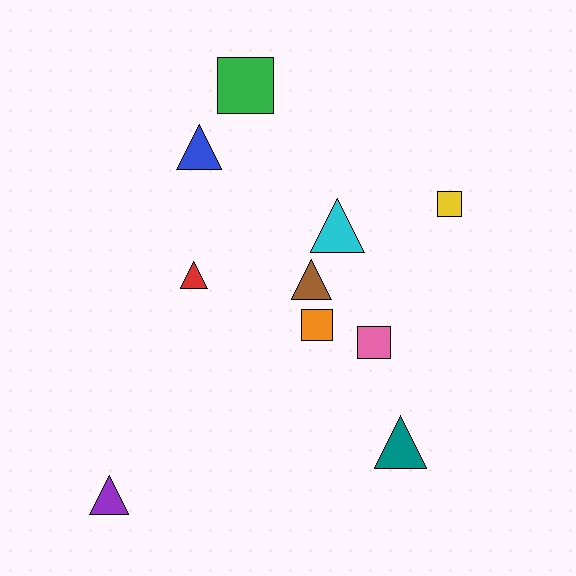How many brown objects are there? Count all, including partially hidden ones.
There is 1 brown object.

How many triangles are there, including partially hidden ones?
There are 6 triangles.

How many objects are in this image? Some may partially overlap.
There are 10 objects.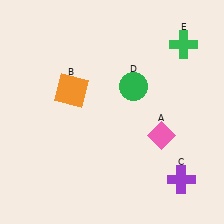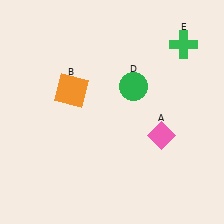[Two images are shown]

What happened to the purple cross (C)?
The purple cross (C) was removed in Image 2. It was in the bottom-right area of Image 1.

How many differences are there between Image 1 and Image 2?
There is 1 difference between the two images.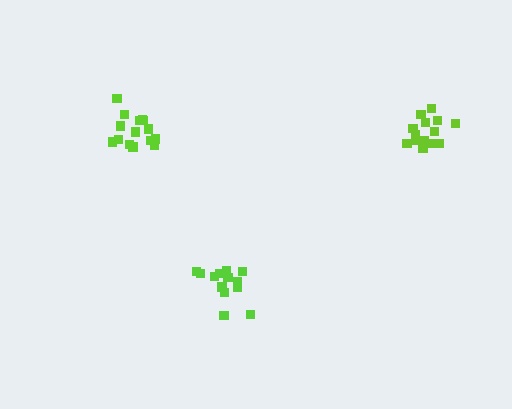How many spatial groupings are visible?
There are 3 spatial groupings.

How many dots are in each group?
Group 1: 14 dots, Group 2: 15 dots, Group 3: 14 dots (43 total).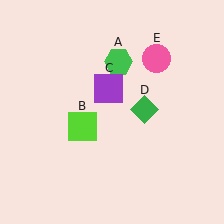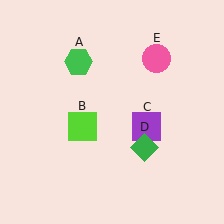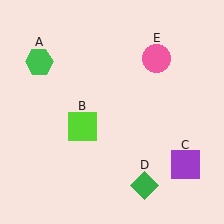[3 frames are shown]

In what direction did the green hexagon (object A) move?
The green hexagon (object A) moved left.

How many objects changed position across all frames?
3 objects changed position: green hexagon (object A), purple square (object C), green diamond (object D).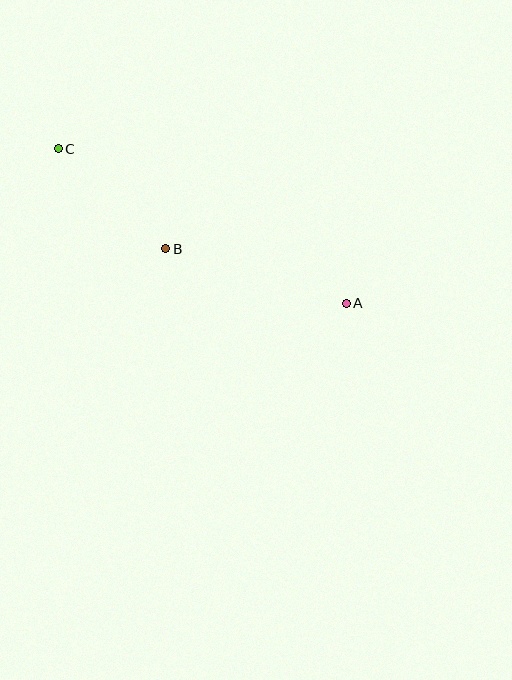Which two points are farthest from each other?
Points A and C are farthest from each other.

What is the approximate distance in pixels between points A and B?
The distance between A and B is approximately 188 pixels.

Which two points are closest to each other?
Points B and C are closest to each other.